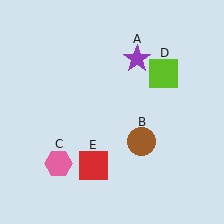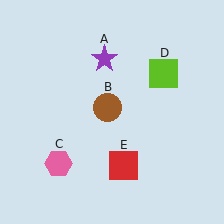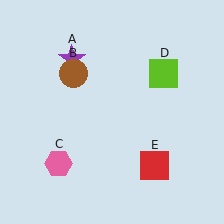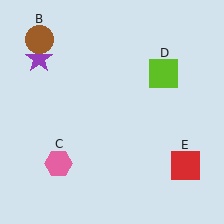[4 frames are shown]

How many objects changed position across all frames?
3 objects changed position: purple star (object A), brown circle (object B), red square (object E).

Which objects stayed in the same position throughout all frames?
Pink hexagon (object C) and lime square (object D) remained stationary.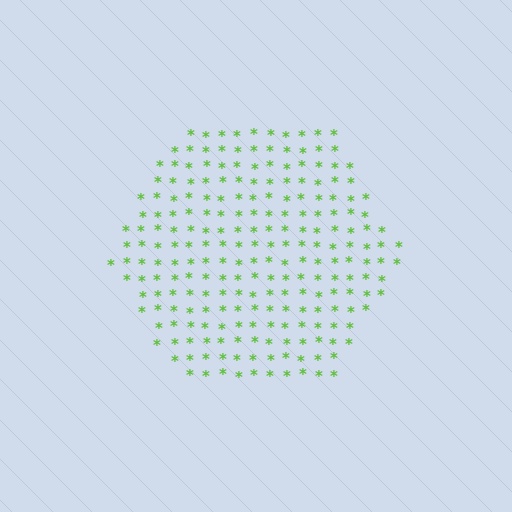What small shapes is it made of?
It is made of small asterisks.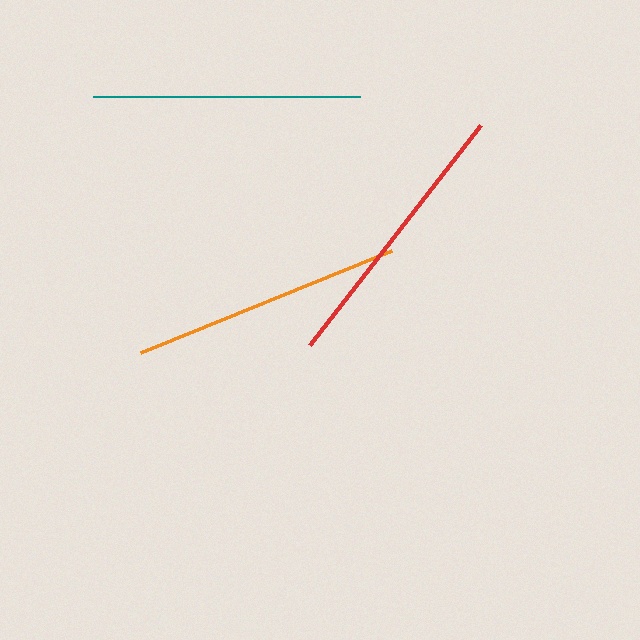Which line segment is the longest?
The red line is the longest at approximately 278 pixels.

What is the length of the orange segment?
The orange segment is approximately 270 pixels long.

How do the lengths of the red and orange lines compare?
The red and orange lines are approximately the same length.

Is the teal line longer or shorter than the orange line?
The orange line is longer than the teal line.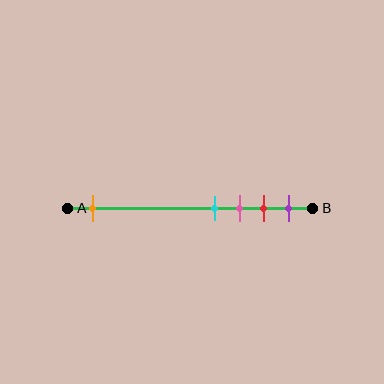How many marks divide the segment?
There are 5 marks dividing the segment.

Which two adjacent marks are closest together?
The cyan and pink marks are the closest adjacent pair.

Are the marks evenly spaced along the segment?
No, the marks are not evenly spaced.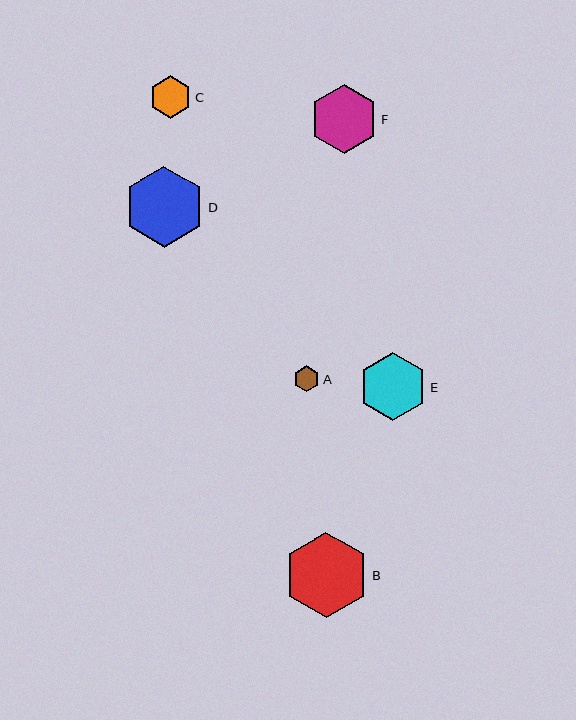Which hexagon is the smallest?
Hexagon A is the smallest with a size of approximately 26 pixels.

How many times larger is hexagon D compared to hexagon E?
Hexagon D is approximately 1.2 times the size of hexagon E.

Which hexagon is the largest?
Hexagon B is the largest with a size of approximately 85 pixels.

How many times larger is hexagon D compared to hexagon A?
Hexagon D is approximately 3.1 times the size of hexagon A.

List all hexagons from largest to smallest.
From largest to smallest: B, D, F, E, C, A.